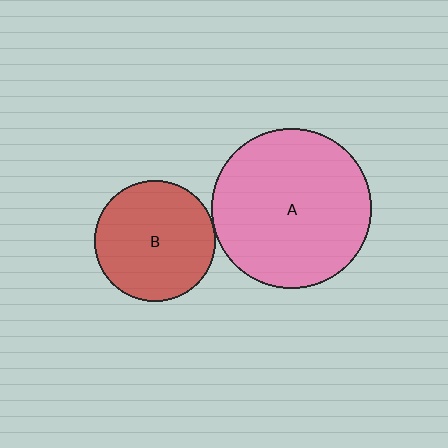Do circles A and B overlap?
Yes.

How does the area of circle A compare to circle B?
Approximately 1.8 times.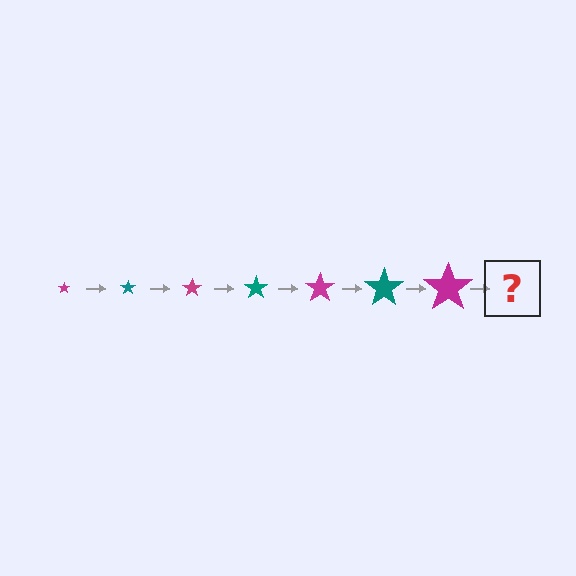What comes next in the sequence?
The next element should be a teal star, larger than the previous one.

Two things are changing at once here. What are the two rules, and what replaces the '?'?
The two rules are that the star grows larger each step and the color cycles through magenta and teal. The '?' should be a teal star, larger than the previous one.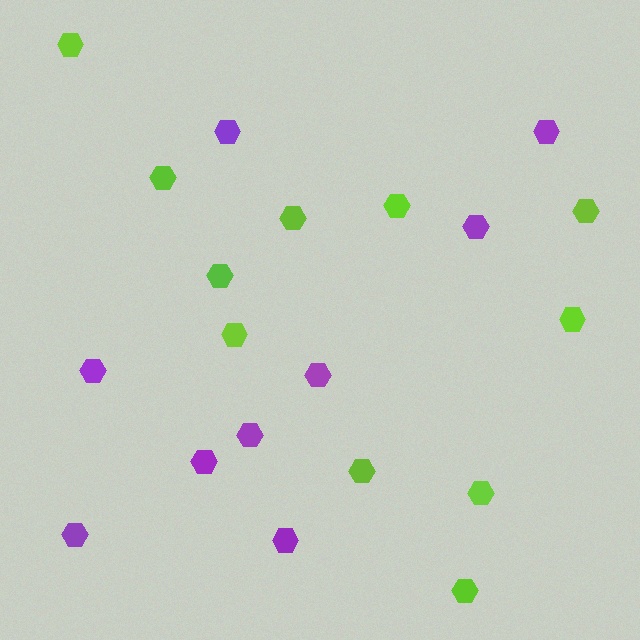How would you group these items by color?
There are 2 groups: one group of purple hexagons (9) and one group of lime hexagons (11).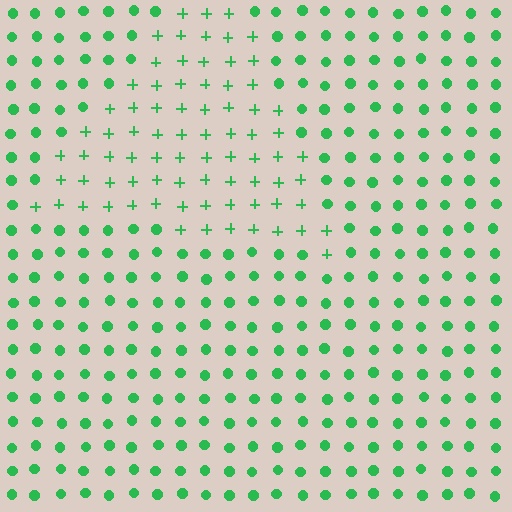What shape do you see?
I see a triangle.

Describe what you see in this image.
The image is filled with small green elements arranged in a uniform grid. A triangle-shaped region contains plus signs, while the surrounding area contains circles. The boundary is defined purely by the change in element shape.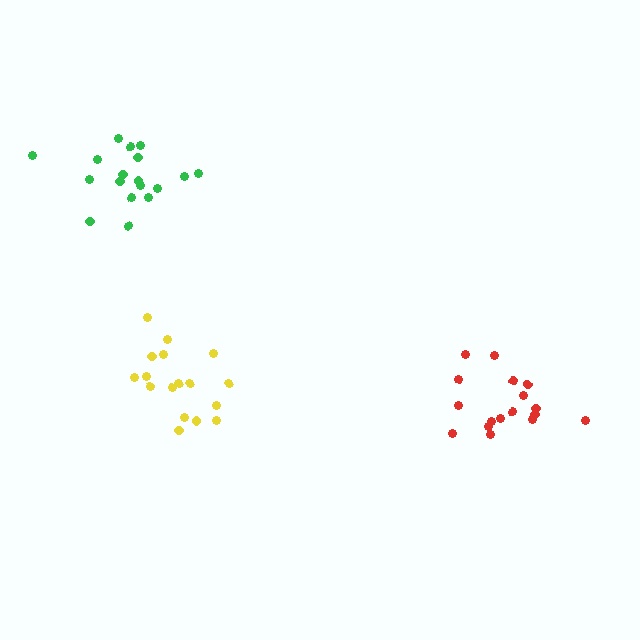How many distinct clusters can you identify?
There are 3 distinct clusters.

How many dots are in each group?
Group 1: 17 dots, Group 2: 18 dots, Group 3: 17 dots (52 total).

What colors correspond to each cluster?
The clusters are colored: yellow, green, red.